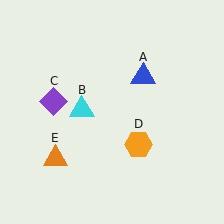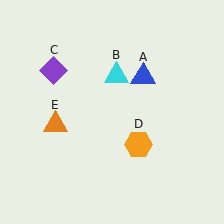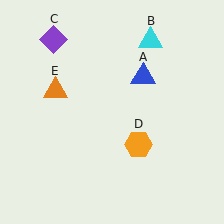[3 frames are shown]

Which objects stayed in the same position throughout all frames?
Blue triangle (object A) and orange hexagon (object D) remained stationary.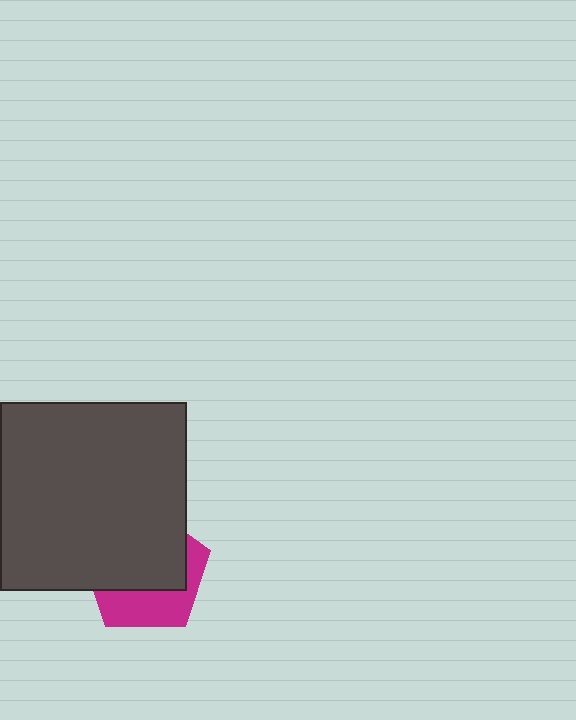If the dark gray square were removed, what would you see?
You would see the complete magenta pentagon.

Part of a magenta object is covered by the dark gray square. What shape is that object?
It is a pentagon.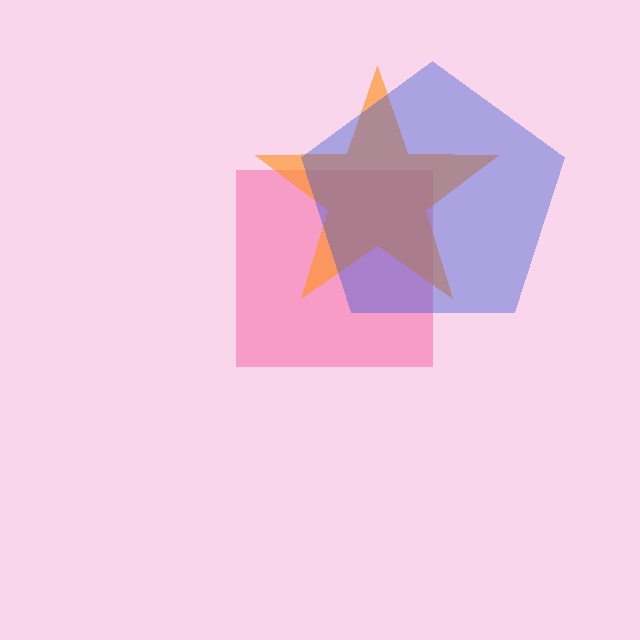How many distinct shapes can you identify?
There are 3 distinct shapes: a pink square, an orange star, a blue pentagon.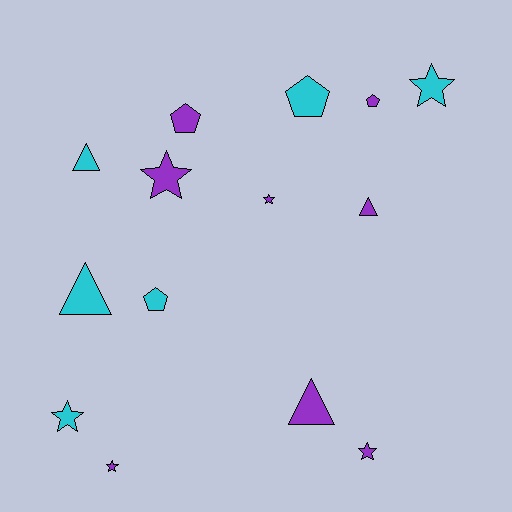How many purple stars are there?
There are 4 purple stars.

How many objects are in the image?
There are 14 objects.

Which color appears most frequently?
Purple, with 8 objects.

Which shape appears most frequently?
Star, with 6 objects.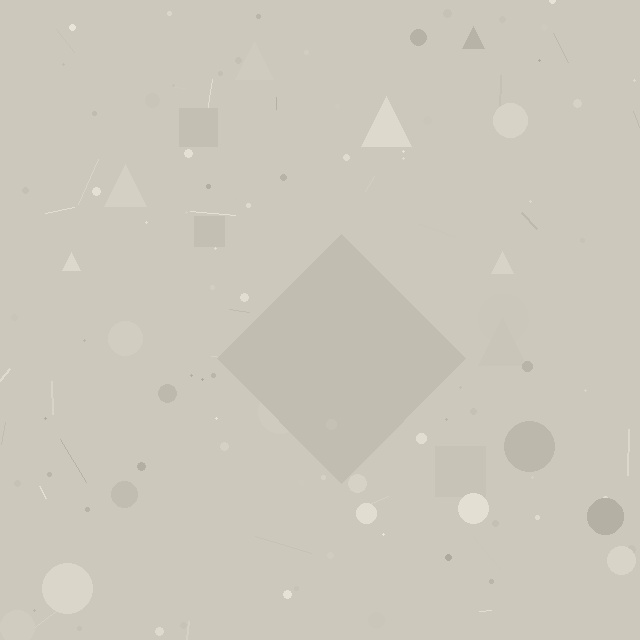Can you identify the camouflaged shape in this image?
The camouflaged shape is a diamond.